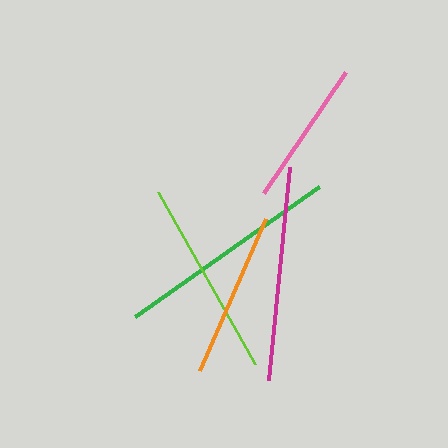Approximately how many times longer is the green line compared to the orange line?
The green line is approximately 1.4 times the length of the orange line.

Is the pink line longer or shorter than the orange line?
The orange line is longer than the pink line.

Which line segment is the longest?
The green line is the longest at approximately 226 pixels.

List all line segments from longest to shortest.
From longest to shortest: green, magenta, lime, orange, pink.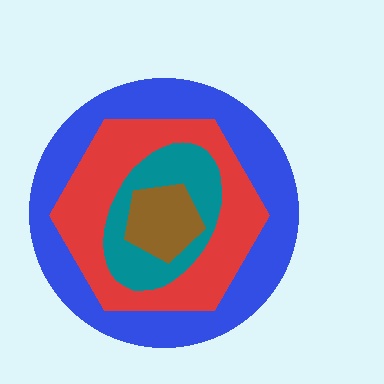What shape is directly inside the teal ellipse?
The brown pentagon.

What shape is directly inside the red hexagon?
The teal ellipse.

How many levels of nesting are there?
4.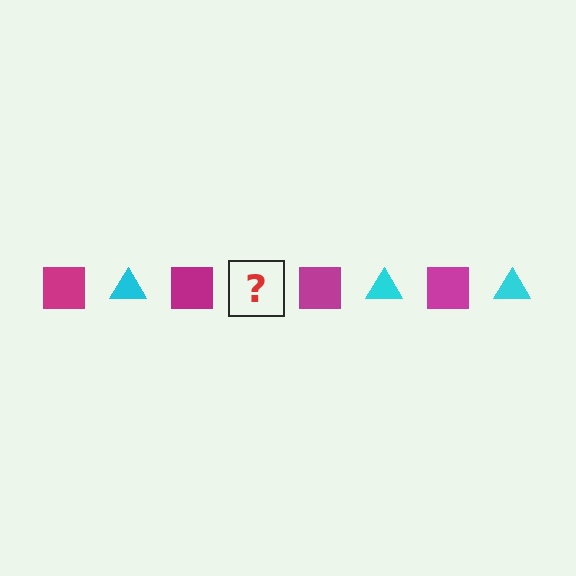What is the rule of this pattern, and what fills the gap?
The rule is that the pattern alternates between magenta square and cyan triangle. The gap should be filled with a cyan triangle.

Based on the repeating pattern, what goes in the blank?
The blank should be a cyan triangle.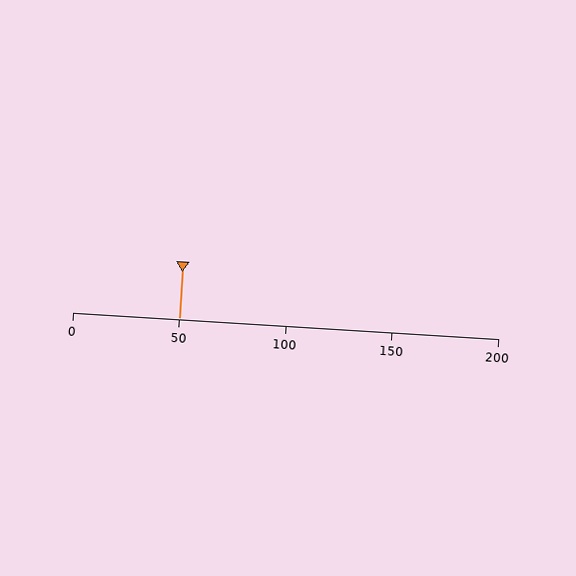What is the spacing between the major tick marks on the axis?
The major ticks are spaced 50 apart.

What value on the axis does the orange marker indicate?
The marker indicates approximately 50.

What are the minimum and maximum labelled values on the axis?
The axis runs from 0 to 200.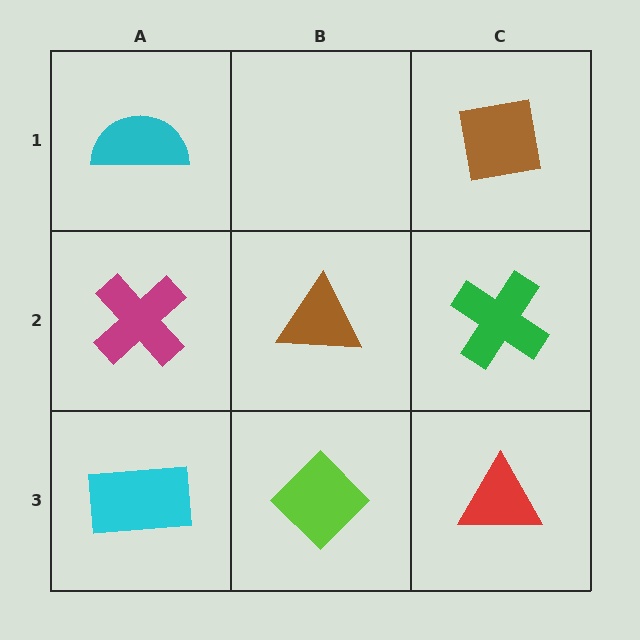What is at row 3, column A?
A cyan rectangle.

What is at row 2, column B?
A brown triangle.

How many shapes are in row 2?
3 shapes.